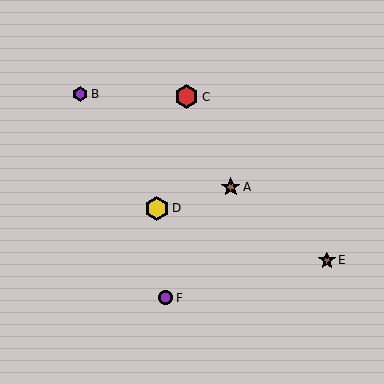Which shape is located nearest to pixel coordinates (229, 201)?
The brown star (labeled A) at (231, 187) is nearest to that location.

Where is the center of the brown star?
The center of the brown star is at (231, 187).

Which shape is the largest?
The red hexagon (labeled C) is the largest.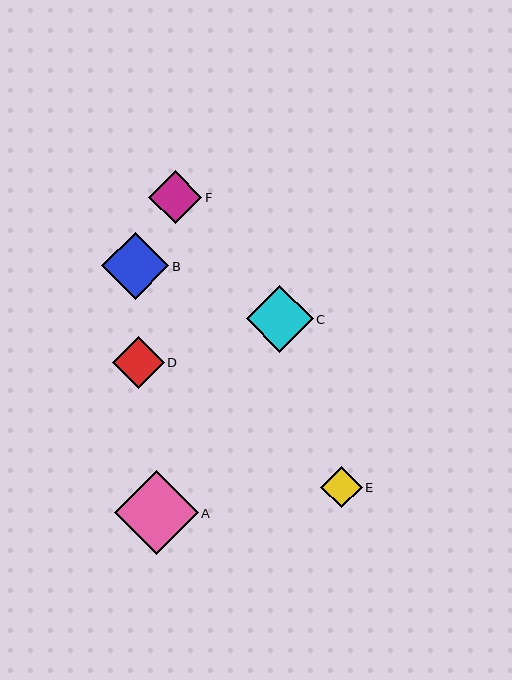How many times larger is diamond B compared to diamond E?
Diamond B is approximately 1.6 times the size of diamond E.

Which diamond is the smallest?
Diamond E is the smallest with a size of approximately 41 pixels.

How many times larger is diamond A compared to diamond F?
Diamond A is approximately 1.6 times the size of diamond F.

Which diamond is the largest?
Diamond A is the largest with a size of approximately 84 pixels.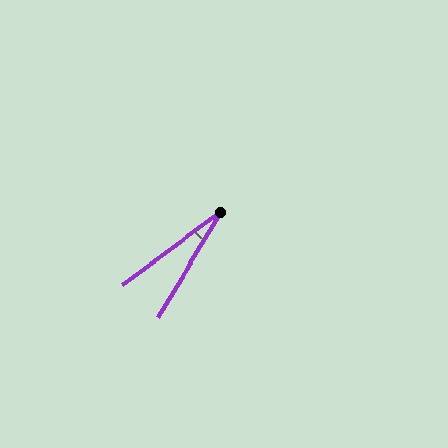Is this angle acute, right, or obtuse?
It is acute.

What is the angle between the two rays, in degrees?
Approximately 23 degrees.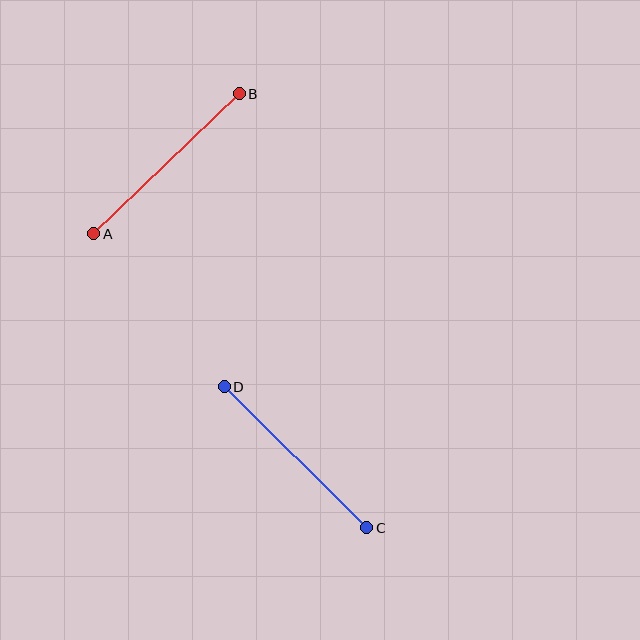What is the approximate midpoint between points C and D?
The midpoint is at approximately (295, 457) pixels.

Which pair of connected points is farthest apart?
Points A and B are farthest apart.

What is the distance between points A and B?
The distance is approximately 202 pixels.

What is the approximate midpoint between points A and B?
The midpoint is at approximately (167, 164) pixels.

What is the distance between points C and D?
The distance is approximately 201 pixels.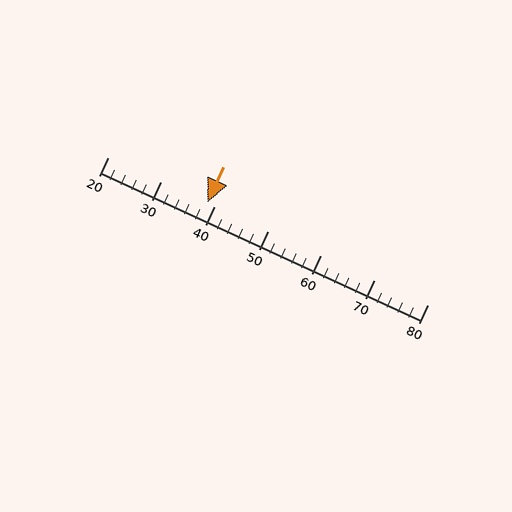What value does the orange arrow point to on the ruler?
The orange arrow points to approximately 39.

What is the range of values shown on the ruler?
The ruler shows values from 20 to 80.